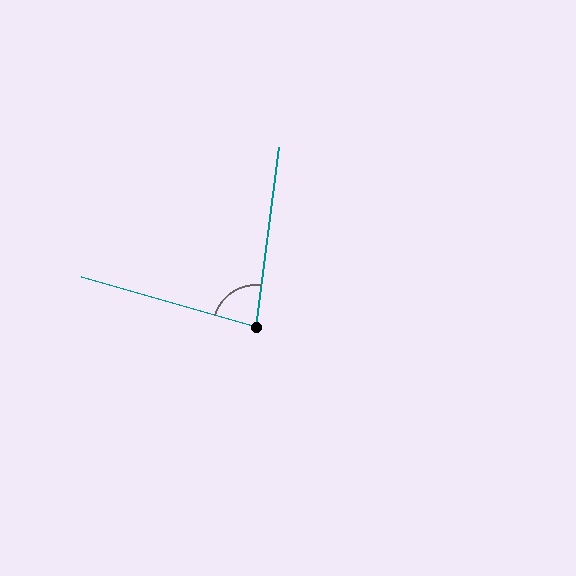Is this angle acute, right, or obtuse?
It is acute.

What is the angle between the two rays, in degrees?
Approximately 81 degrees.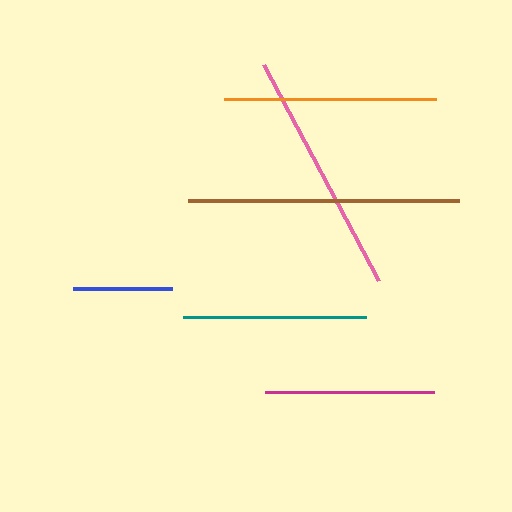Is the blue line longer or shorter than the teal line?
The teal line is longer than the blue line.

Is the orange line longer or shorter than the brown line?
The brown line is longer than the orange line.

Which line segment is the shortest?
The blue line is the shortest at approximately 99 pixels.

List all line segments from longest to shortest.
From longest to shortest: brown, pink, orange, teal, magenta, blue.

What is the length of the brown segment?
The brown segment is approximately 271 pixels long.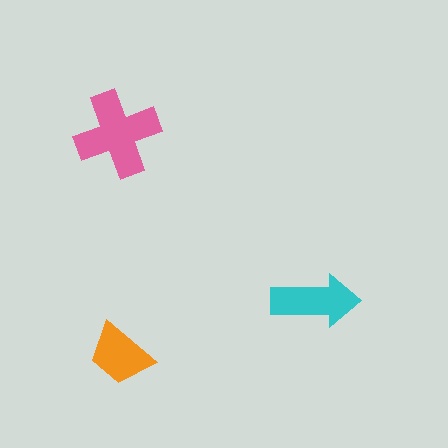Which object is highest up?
The pink cross is topmost.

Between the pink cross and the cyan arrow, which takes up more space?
The pink cross.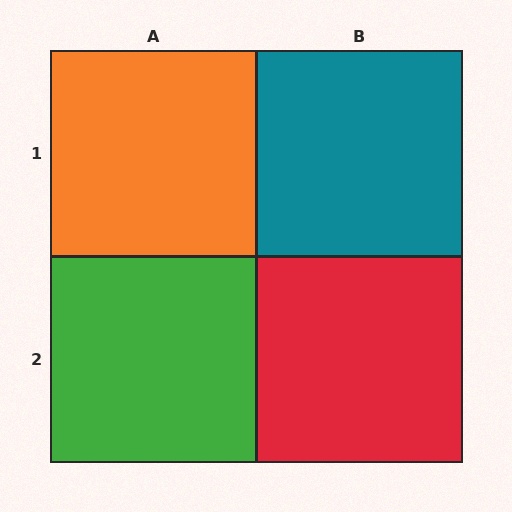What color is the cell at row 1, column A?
Orange.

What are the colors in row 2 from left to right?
Green, red.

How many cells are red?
1 cell is red.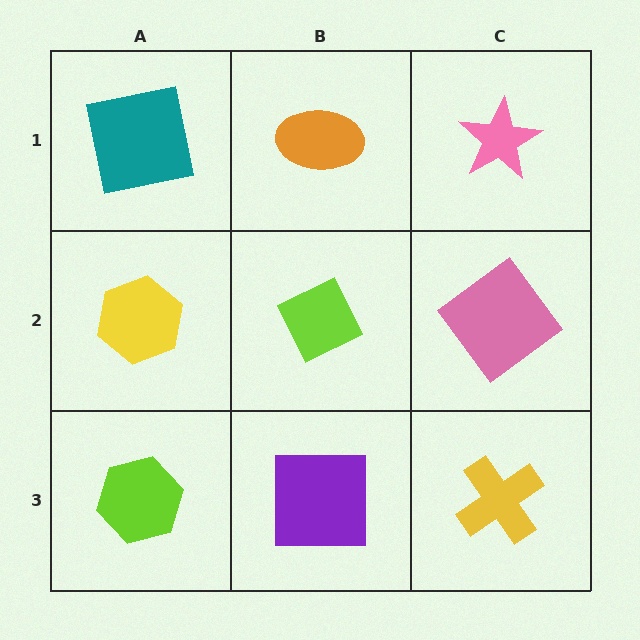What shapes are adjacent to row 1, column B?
A lime diamond (row 2, column B), a teal square (row 1, column A), a pink star (row 1, column C).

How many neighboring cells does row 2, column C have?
3.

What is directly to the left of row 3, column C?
A purple square.